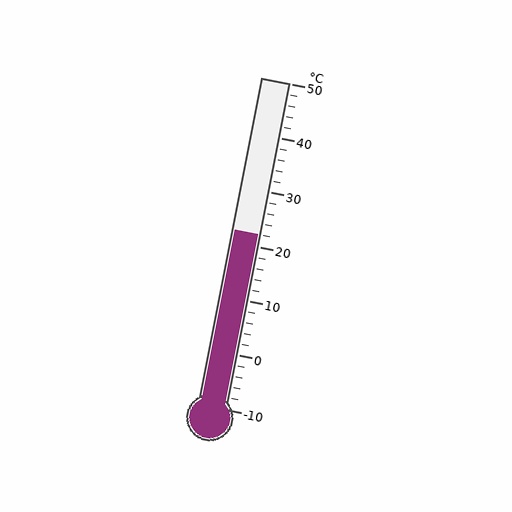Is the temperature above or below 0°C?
The temperature is above 0°C.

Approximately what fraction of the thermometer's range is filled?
The thermometer is filled to approximately 55% of its range.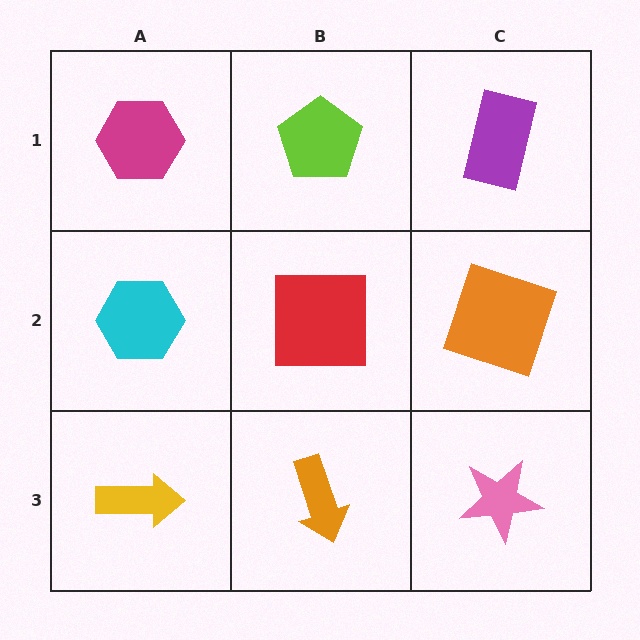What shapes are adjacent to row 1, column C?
An orange square (row 2, column C), a lime pentagon (row 1, column B).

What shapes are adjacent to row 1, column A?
A cyan hexagon (row 2, column A), a lime pentagon (row 1, column B).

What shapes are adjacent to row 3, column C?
An orange square (row 2, column C), an orange arrow (row 3, column B).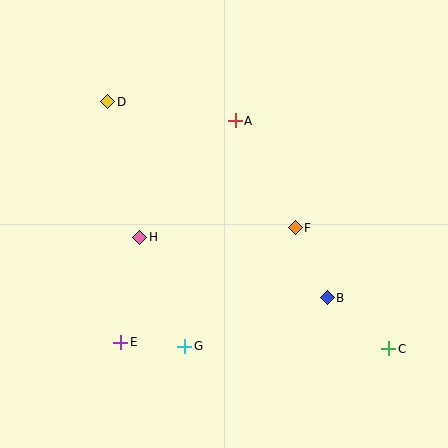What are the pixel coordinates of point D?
Point D is at (108, 102).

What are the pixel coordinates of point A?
Point A is at (235, 121).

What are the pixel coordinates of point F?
Point F is at (295, 228).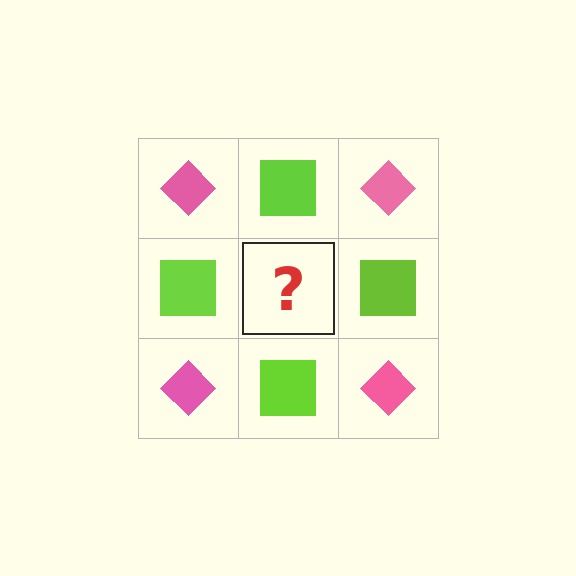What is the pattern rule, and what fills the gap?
The rule is that it alternates pink diamond and lime square in a checkerboard pattern. The gap should be filled with a pink diamond.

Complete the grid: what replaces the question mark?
The question mark should be replaced with a pink diamond.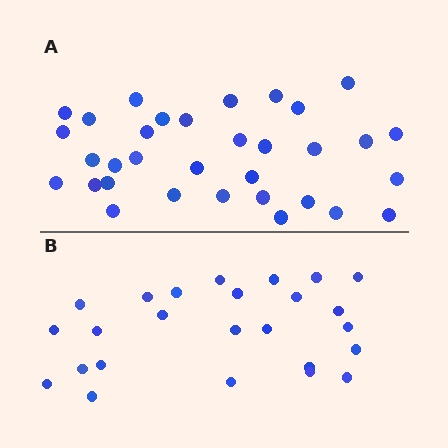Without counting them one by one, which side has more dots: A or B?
Region A (the top region) has more dots.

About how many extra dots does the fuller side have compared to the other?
Region A has roughly 8 or so more dots than region B.